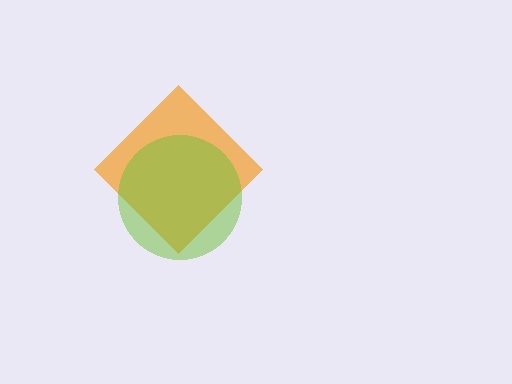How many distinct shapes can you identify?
There are 2 distinct shapes: an orange diamond, a lime circle.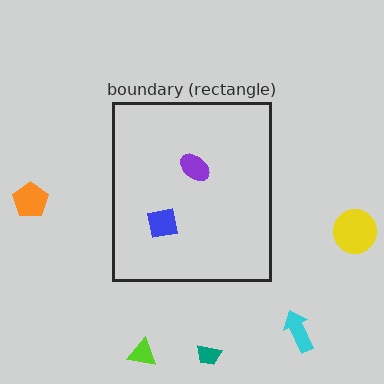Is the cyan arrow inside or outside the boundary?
Outside.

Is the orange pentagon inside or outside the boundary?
Outside.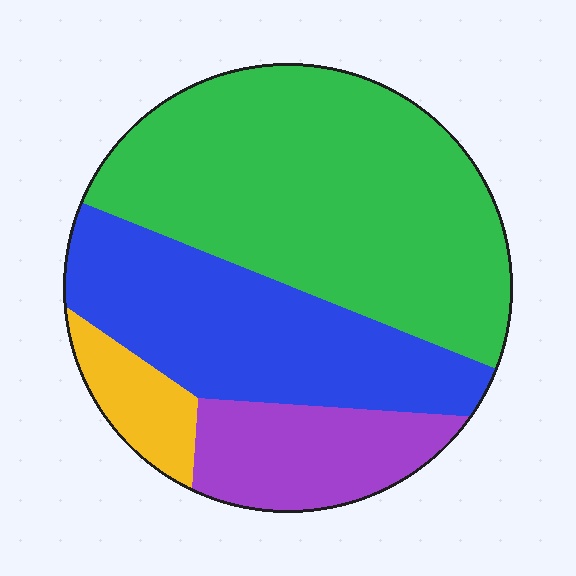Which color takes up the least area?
Yellow, at roughly 5%.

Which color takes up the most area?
Green, at roughly 50%.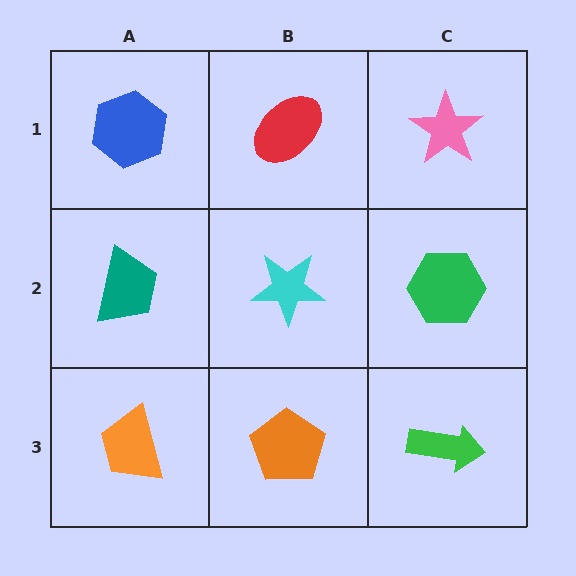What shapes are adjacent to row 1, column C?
A green hexagon (row 2, column C), a red ellipse (row 1, column B).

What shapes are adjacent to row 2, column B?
A red ellipse (row 1, column B), an orange pentagon (row 3, column B), a teal trapezoid (row 2, column A), a green hexagon (row 2, column C).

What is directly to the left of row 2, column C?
A cyan star.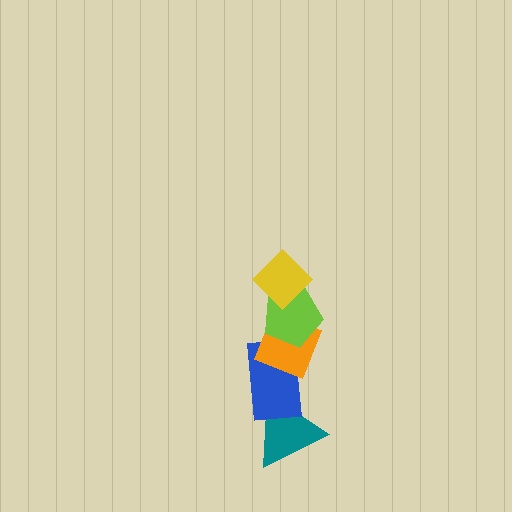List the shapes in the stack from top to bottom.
From top to bottom: the yellow diamond, the lime pentagon, the orange diamond, the blue rectangle, the teal triangle.